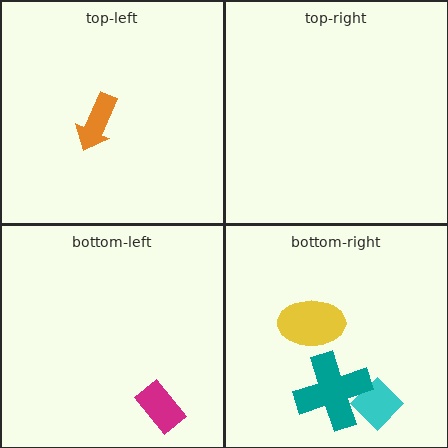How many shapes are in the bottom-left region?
1.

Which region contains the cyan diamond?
The bottom-right region.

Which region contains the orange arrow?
The top-left region.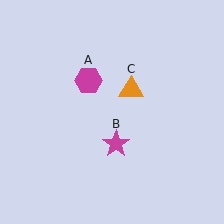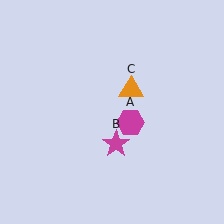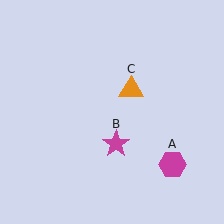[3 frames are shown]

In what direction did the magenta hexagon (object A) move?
The magenta hexagon (object A) moved down and to the right.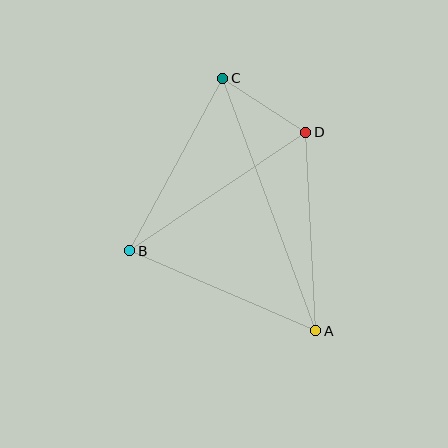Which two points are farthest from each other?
Points A and C are farthest from each other.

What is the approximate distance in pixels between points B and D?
The distance between B and D is approximately 212 pixels.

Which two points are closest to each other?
Points C and D are closest to each other.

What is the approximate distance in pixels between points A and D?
The distance between A and D is approximately 199 pixels.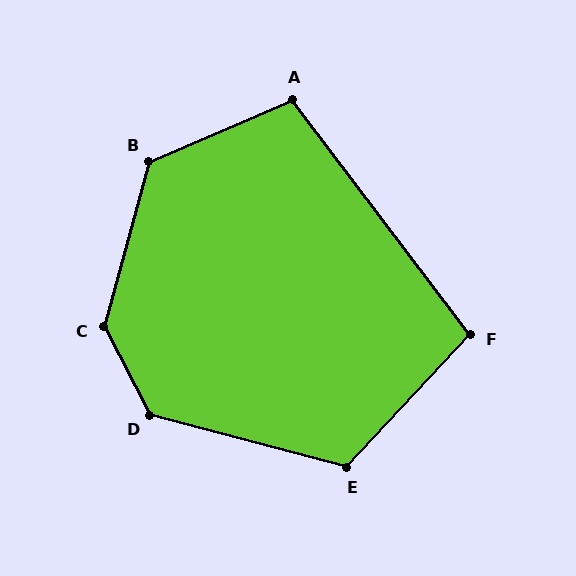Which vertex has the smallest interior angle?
F, at approximately 100 degrees.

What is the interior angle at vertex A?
Approximately 104 degrees (obtuse).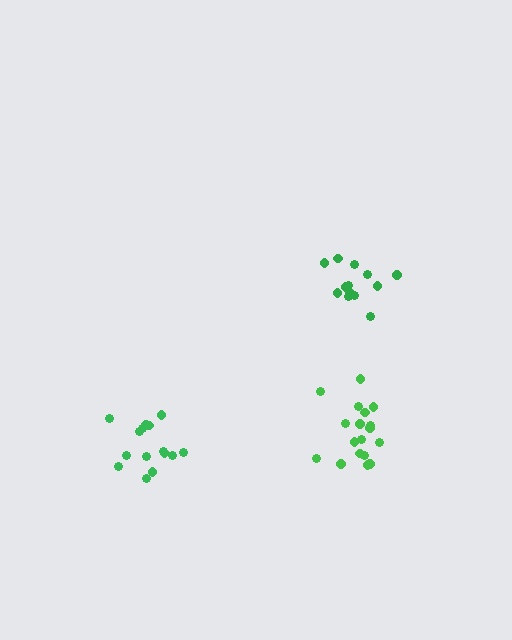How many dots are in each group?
Group 1: 15 dots, Group 2: 18 dots, Group 3: 13 dots (46 total).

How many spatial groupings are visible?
There are 3 spatial groupings.